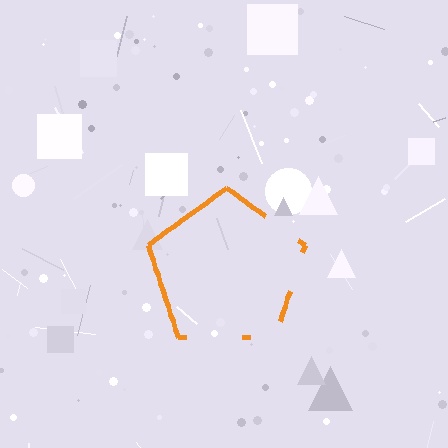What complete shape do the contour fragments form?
The contour fragments form a pentagon.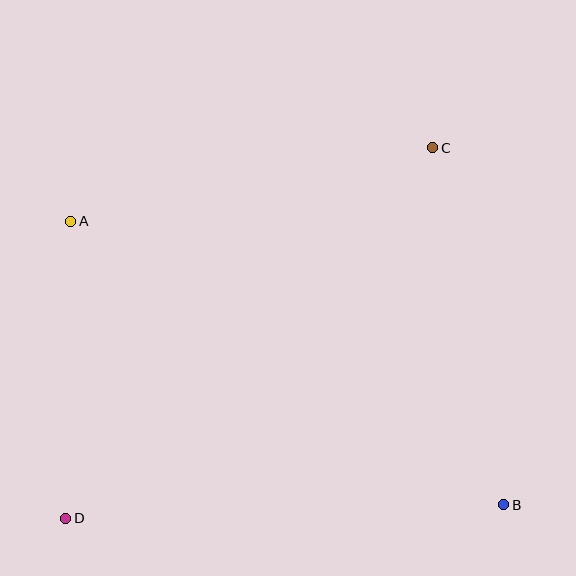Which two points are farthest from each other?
Points C and D are farthest from each other.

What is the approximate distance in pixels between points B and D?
The distance between B and D is approximately 439 pixels.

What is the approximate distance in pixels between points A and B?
The distance between A and B is approximately 518 pixels.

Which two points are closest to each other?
Points A and D are closest to each other.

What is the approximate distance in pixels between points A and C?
The distance between A and C is approximately 369 pixels.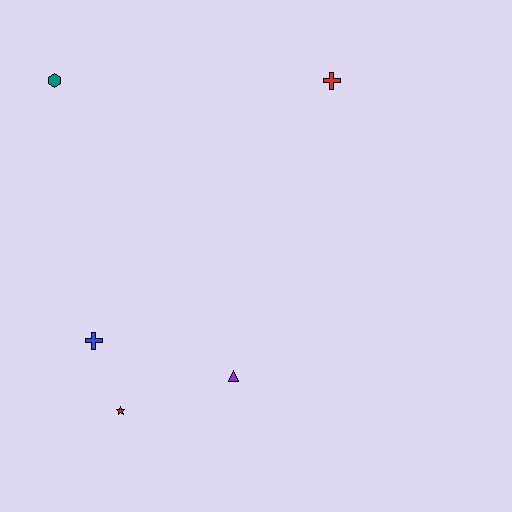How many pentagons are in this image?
There are no pentagons.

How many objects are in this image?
There are 5 objects.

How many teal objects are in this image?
There is 1 teal object.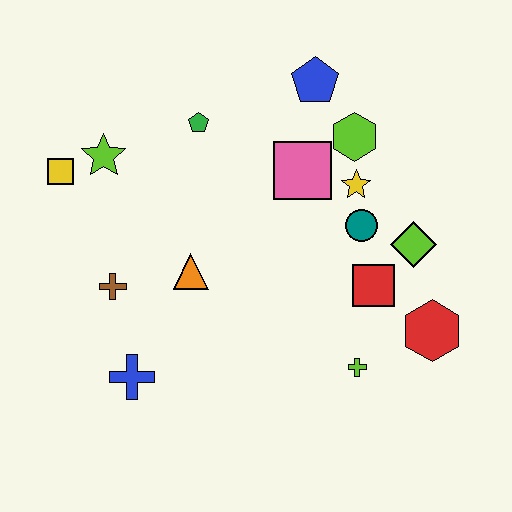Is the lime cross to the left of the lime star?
No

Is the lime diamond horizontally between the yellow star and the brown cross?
No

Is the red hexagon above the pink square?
No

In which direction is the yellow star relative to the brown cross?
The yellow star is to the right of the brown cross.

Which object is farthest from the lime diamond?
The yellow square is farthest from the lime diamond.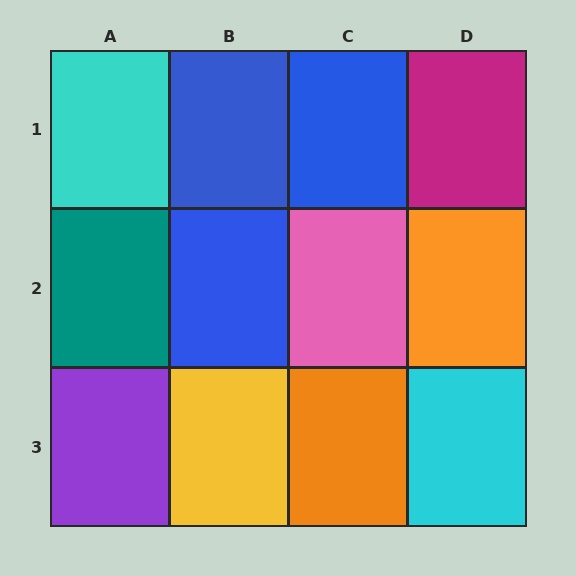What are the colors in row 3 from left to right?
Purple, yellow, orange, cyan.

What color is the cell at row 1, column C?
Blue.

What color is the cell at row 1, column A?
Cyan.